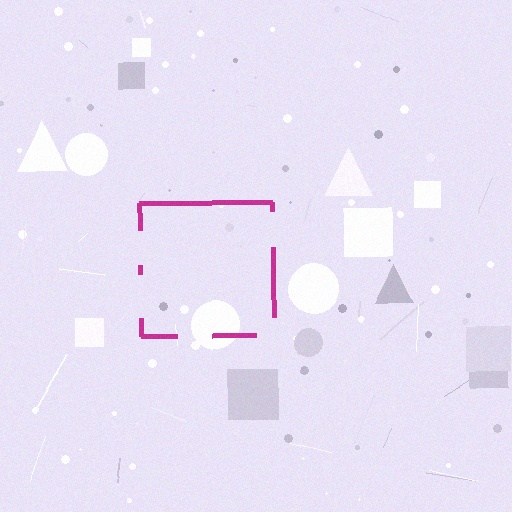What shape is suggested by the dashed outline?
The dashed outline suggests a square.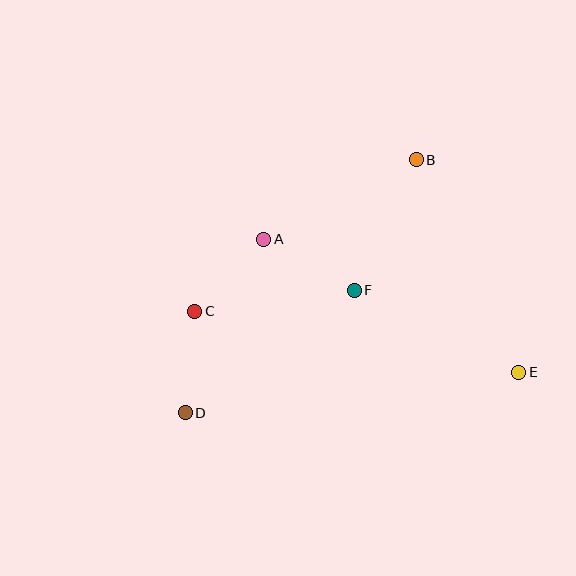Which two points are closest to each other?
Points A and C are closest to each other.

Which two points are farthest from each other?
Points B and D are farthest from each other.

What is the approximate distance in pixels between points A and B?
The distance between A and B is approximately 172 pixels.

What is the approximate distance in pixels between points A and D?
The distance between A and D is approximately 190 pixels.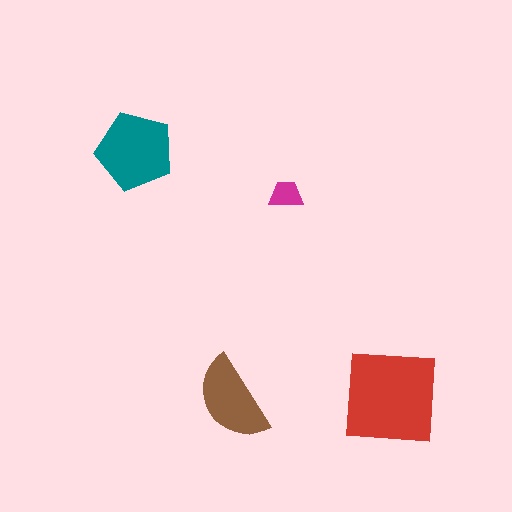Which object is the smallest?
The magenta trapezoid.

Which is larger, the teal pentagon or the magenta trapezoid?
The teal pentagon.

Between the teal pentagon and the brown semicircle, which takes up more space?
The teal pentagon.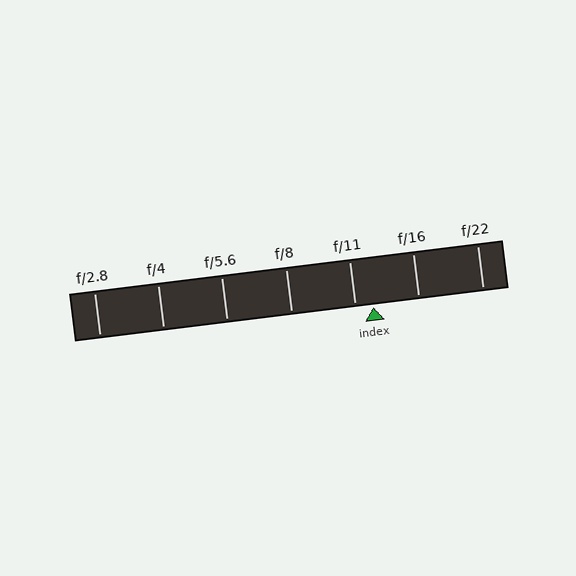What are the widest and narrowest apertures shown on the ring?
The widest aperture shown is f/2.8 and the narrowest is f/22.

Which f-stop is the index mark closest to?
The index mark is closest to f/11.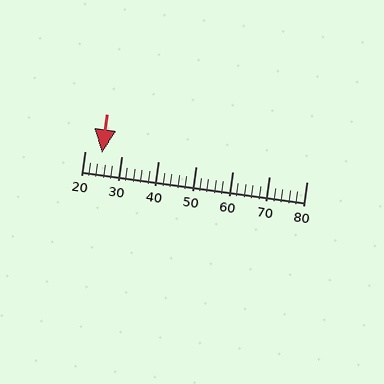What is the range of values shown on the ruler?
The ruler shows values from 20 to 80.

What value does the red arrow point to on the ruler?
The red arrow points to approximately 25.